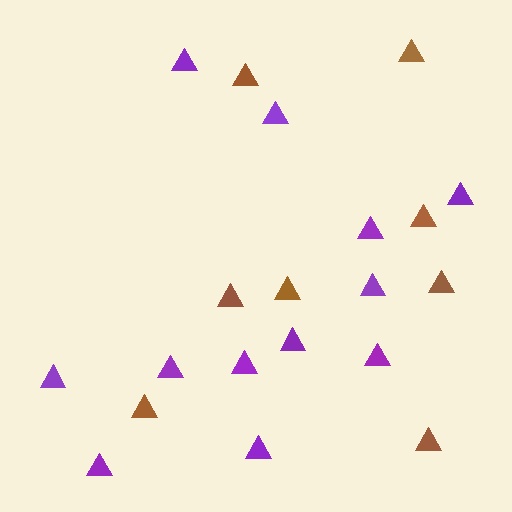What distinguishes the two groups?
There are 2 groups: one group of purple triangles (12) and one group of brown triangles (8).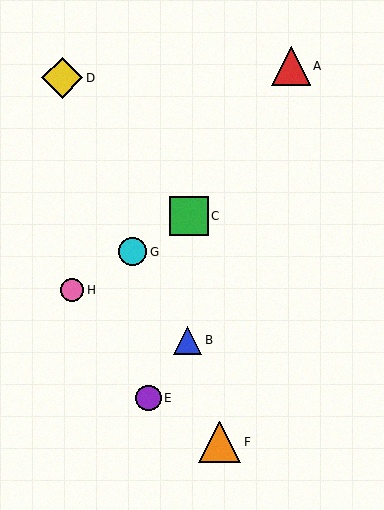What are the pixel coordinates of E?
Object E is at (149, 398).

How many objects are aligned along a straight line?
3 objects (C, G, H) are aligned along a straight line.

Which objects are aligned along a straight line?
Objects C, G, H are aligned along a straight line.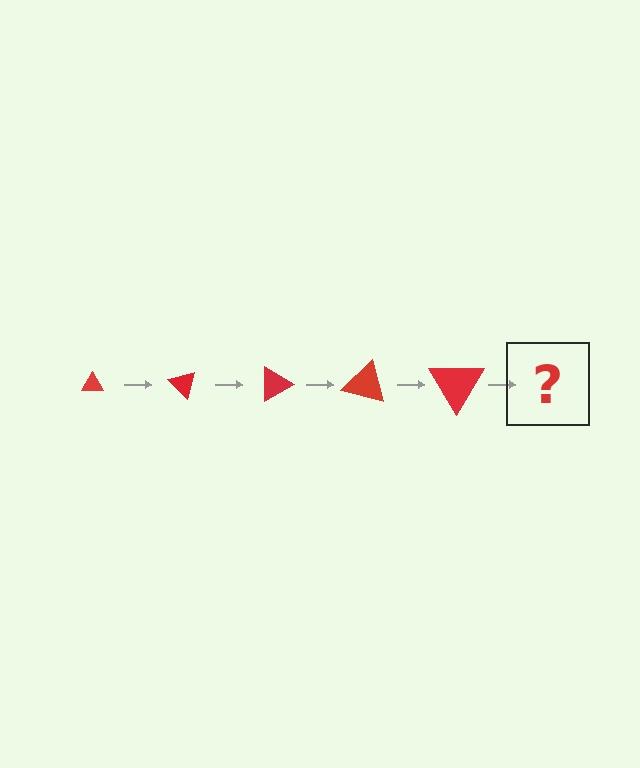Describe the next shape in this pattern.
It should be a triangle, larger than the previous one and rotated 225 degrees from the start.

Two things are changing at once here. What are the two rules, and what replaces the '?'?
The two rules are that the triangle grows larger each step and it rotates 45 degrees each step. The '?' should be a triangle, larger than the previous one and rotated 225 degrees from the start.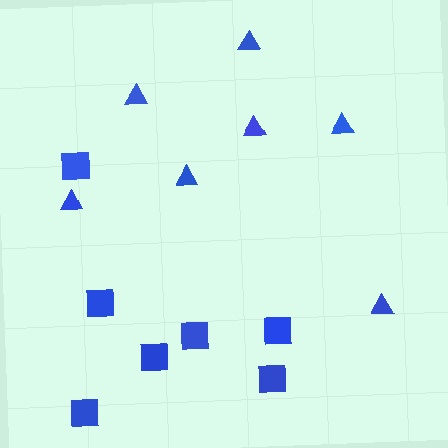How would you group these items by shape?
There are 2 groups: one group of squares (7) and one group of triangles (7).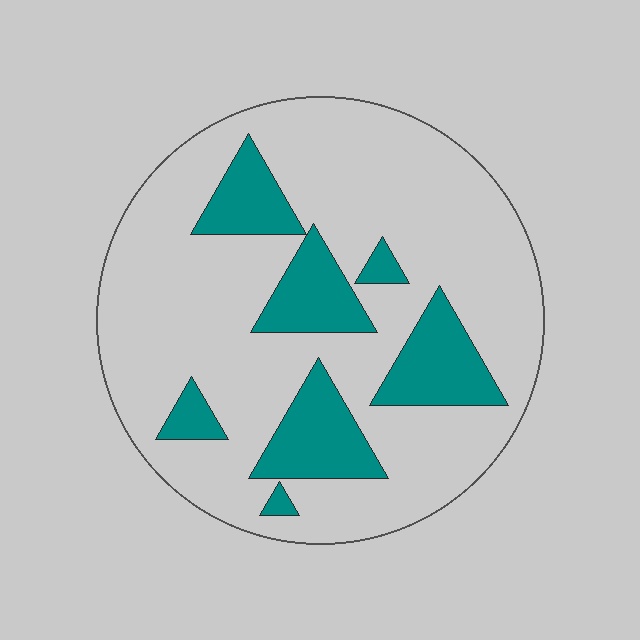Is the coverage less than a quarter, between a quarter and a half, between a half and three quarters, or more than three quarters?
Less than a quarter.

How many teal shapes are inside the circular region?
7.